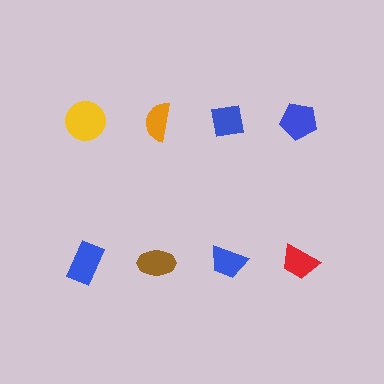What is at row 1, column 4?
A blue pentagon.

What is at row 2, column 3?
A blue trapezoid.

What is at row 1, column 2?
An orange semicircle.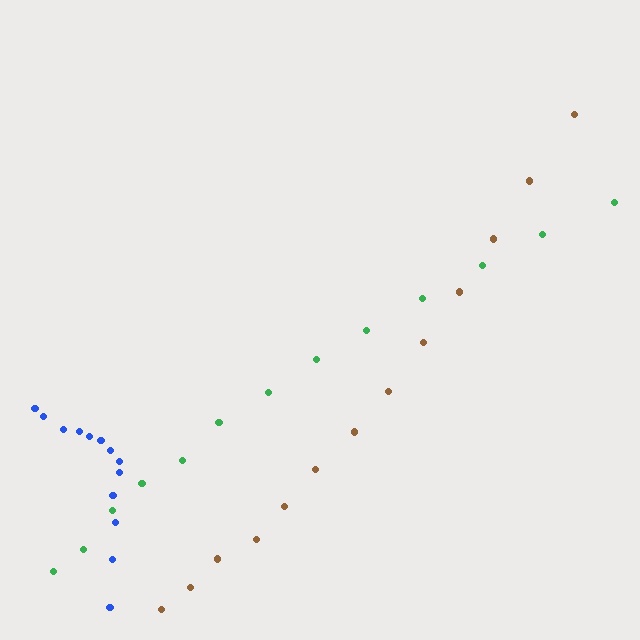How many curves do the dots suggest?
There are 3 distinct paths.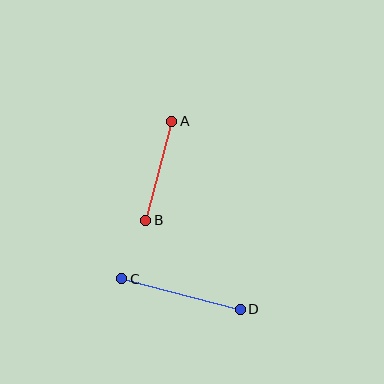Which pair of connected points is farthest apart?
Points C and D are farthest apart.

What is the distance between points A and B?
The distance is approximately 103 pixels.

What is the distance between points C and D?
The distance is approximately 122 pixels.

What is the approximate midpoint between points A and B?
The midpoint is at approximately (159, 171) pixels.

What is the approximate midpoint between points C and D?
The midpoint is at approximately (181, 294) pixels.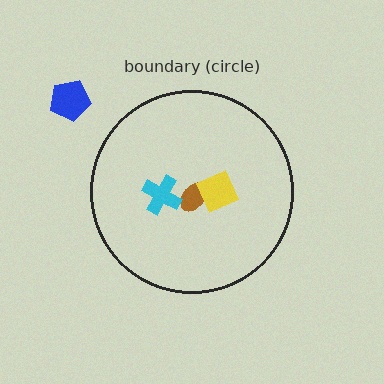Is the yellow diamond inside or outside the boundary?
Inside.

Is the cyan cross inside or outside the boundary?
Inside.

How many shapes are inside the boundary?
3 inside, 1 outside.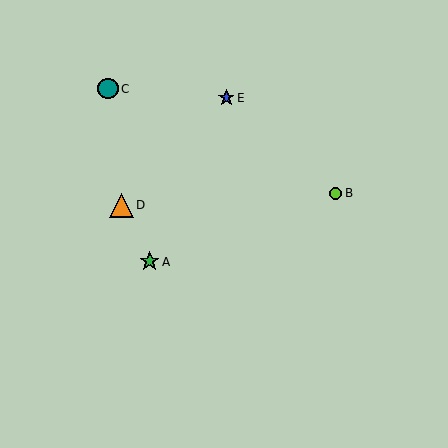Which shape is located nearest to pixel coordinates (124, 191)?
The orange triangle (labeled D) at (122, 205) is nearest to that location.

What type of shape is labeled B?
Shape B is a lime circle.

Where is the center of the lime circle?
The center of the lime circle is at (336, 193).